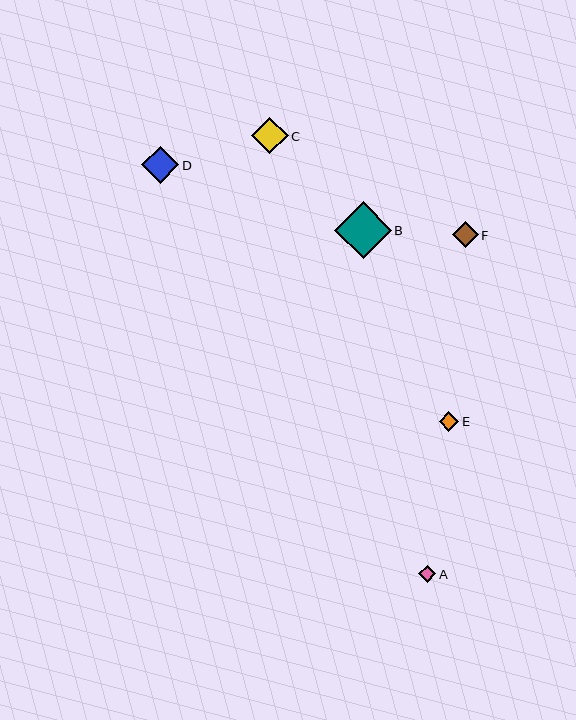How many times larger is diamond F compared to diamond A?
Diamond F is approximately 1.5 times the size of diamond A.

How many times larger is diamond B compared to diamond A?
Diamond B is approximately 3.3 times the size of diamond A.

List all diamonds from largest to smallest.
From largest to smallest: B, D, C, F, E, A.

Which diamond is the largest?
Diamond B is the largest with a size of approximately 56 pixels.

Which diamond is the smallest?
Diamond A is the smallest with a size of approximately 17 pixels.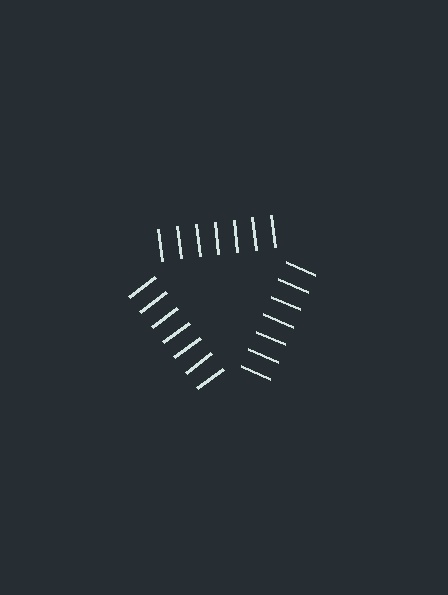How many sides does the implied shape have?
3 sides — the line-ends trace a triangle.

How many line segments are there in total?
21 — 7 along each of the 3 edges.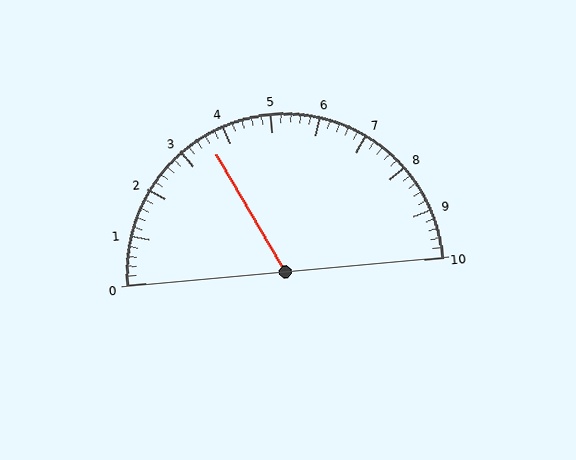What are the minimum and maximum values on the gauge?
The gauge ranges from 0 to 10.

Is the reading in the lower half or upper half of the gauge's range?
The reading is in the lower half of the range (0 to 10).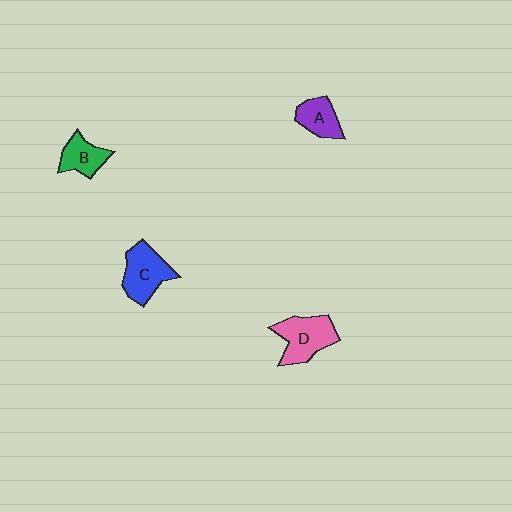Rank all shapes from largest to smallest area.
From largest to smallest: D (pink), C (blue), B (green), A (purple).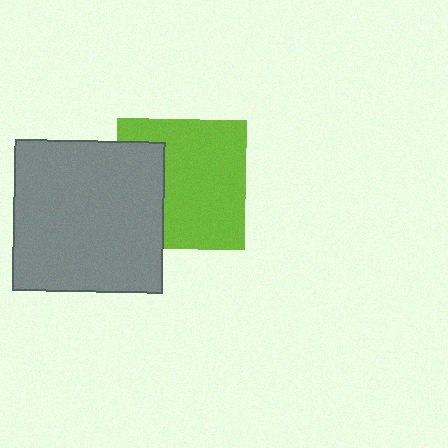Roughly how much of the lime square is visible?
Most of it is visible (roughly 70%).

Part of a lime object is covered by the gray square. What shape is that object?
It is a square.